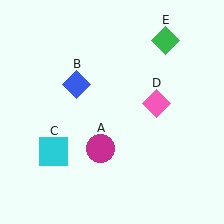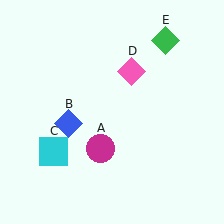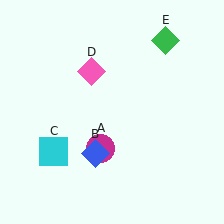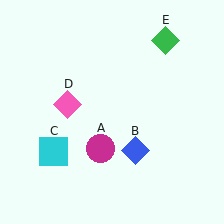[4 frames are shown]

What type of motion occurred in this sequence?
The blue diamond (object B), pink diamond (object D) rotated counterclockwise around the center of the scene.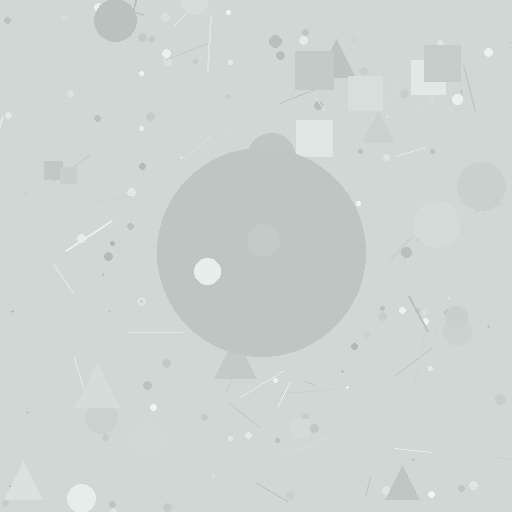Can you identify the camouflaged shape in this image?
The camouflaged shape is a circle.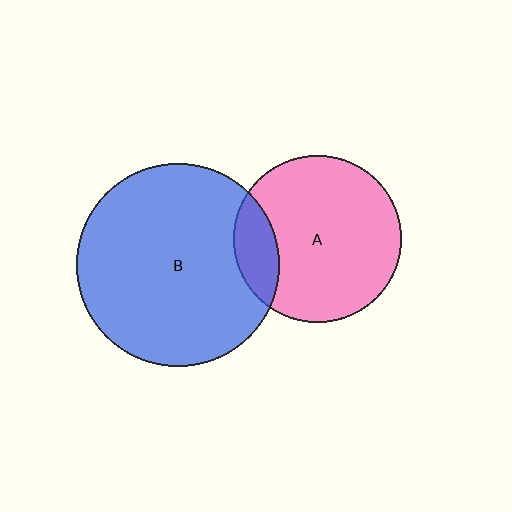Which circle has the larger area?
Circle B (blue).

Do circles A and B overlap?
Yes.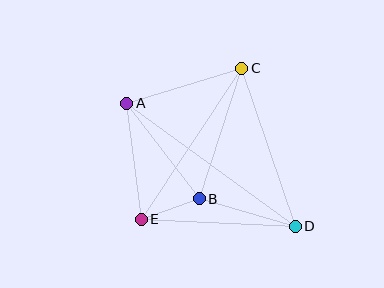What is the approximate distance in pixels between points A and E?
The distance between A and E is approximately 117 pixels.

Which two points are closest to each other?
Points B and E are closest to each other.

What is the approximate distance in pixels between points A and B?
The distance between A and B is approximately 120 pixels.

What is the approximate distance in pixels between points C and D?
The distance between C and D is approximately 167 pixels.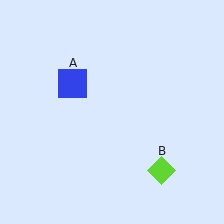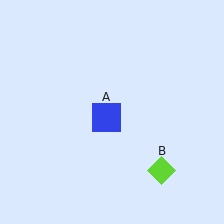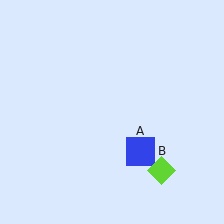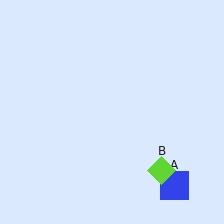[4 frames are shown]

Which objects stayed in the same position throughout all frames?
Lime diamond (object B) remained stationary.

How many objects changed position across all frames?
1 object changed position: blue square (object A).